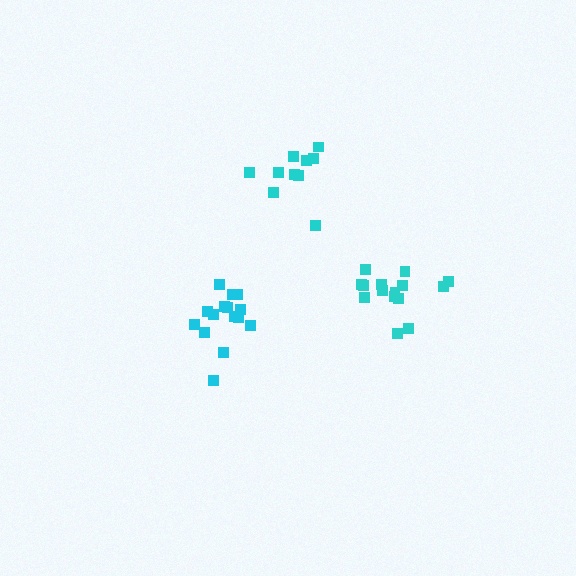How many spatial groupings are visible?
There are 3 spatial groupings.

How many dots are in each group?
Group 1: 15 dots, Group 2: 10 dots, Group 3: 15 dots (40 total).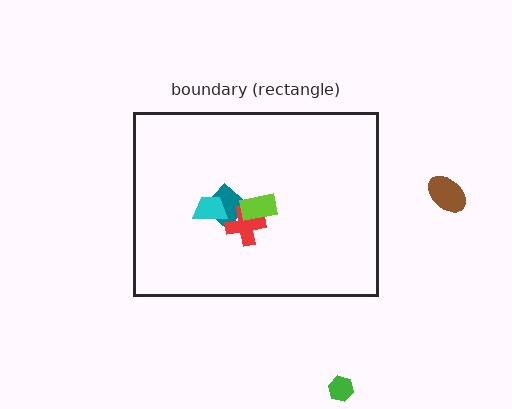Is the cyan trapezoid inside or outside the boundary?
Inside.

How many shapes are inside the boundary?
4 inside, 2 outside.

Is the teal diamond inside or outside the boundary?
Inside.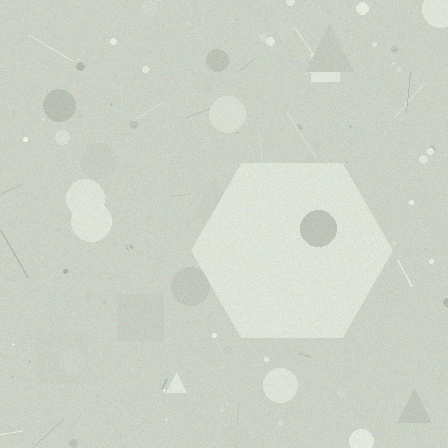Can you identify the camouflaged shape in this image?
The camouflaged shape is a hexagon.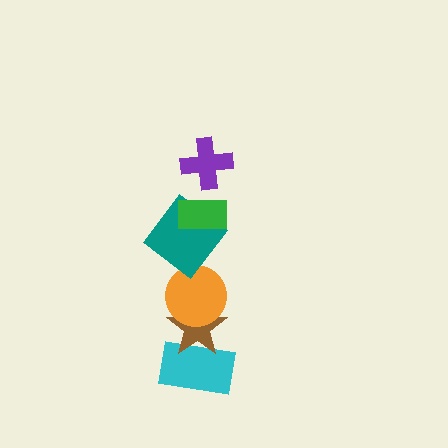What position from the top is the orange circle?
The orange circle is 4th from the top.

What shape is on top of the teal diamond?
The green rectangle is on top of the teal diamond.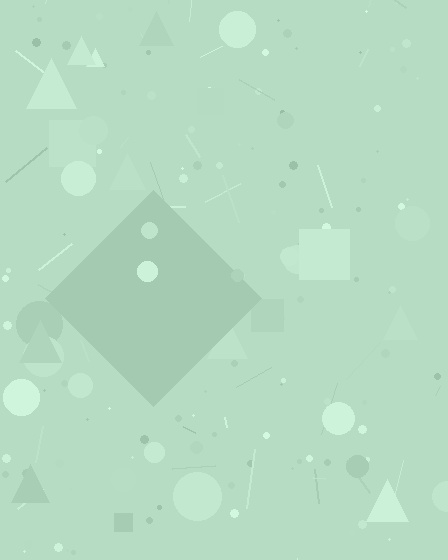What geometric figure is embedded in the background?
A diamond is embedded in the background.